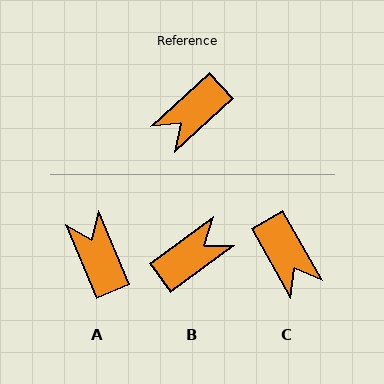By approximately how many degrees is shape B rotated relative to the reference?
Approximately 174 degrees counter-clockwise.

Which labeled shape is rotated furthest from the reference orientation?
B, about 174 degrees away.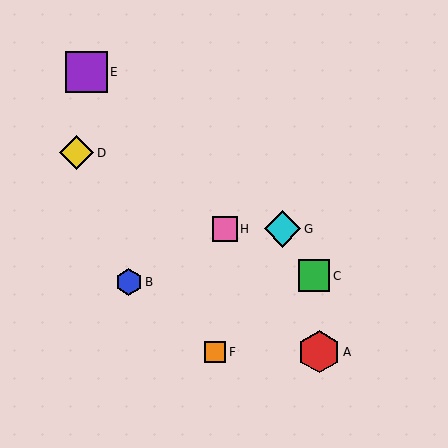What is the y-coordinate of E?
Object E is at y≈72.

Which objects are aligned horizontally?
Objects G, H are aligned horizontally.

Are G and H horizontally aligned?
Yes, both are at y≈229.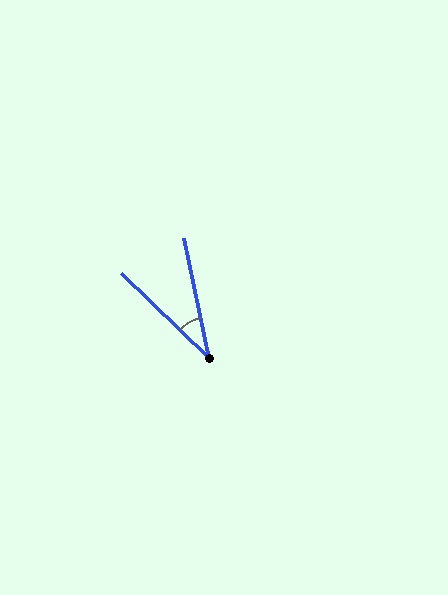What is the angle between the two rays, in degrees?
Approximately 34 degrees.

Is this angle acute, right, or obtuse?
It is acute.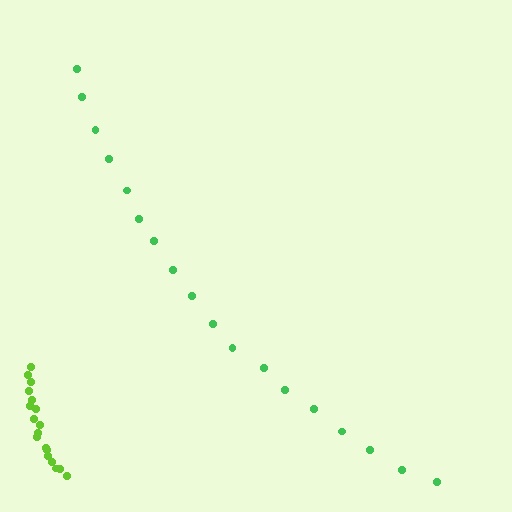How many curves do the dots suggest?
There are 2 distinct paths.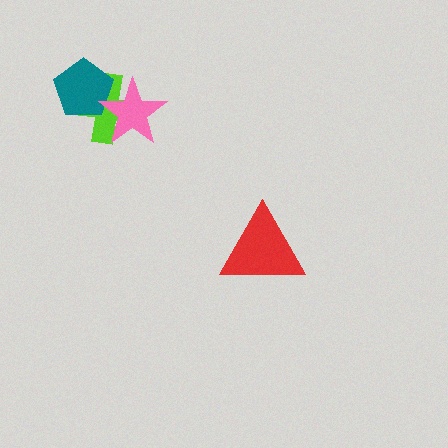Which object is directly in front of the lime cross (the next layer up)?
The teal pentagon is directly in front of the lime cross.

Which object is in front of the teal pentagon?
The pink star is in front of the teal pentagon.